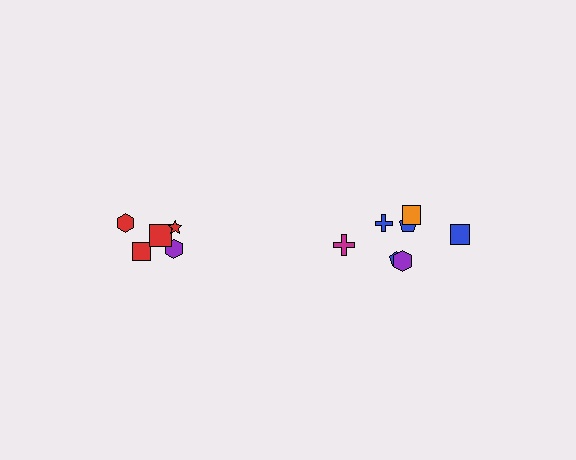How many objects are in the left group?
There are 5 objects.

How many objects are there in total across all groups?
There are 12 objects.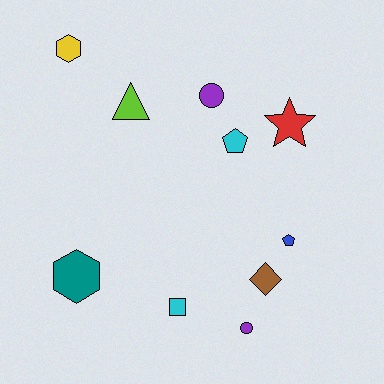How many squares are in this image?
There is 1 square.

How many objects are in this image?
There are 10 objects.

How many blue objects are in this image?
There is 1 blue object.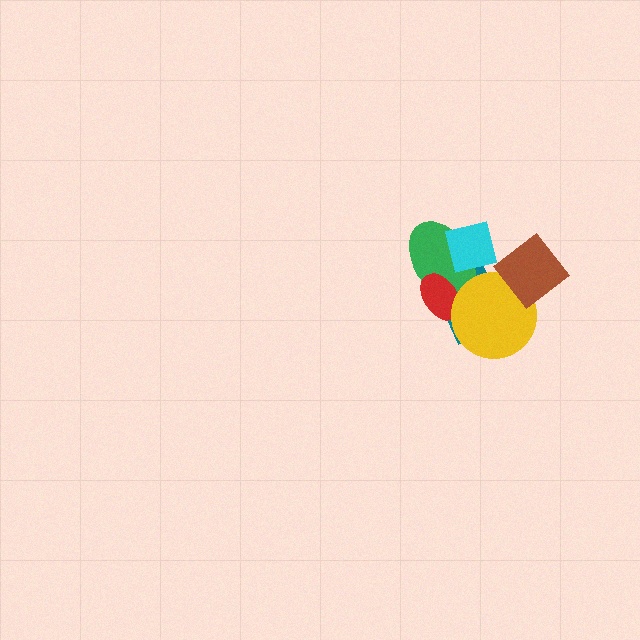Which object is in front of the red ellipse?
The yellow circle is in front of the red ellipse.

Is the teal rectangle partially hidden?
Yes, it is partially covered by another shape.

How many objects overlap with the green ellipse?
4 objects overlap with the green ellipse.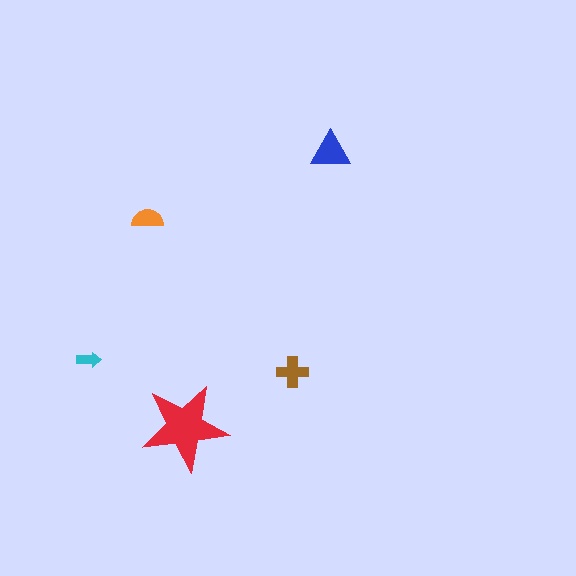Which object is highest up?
The blue triangle is topmost.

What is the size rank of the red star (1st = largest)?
1st.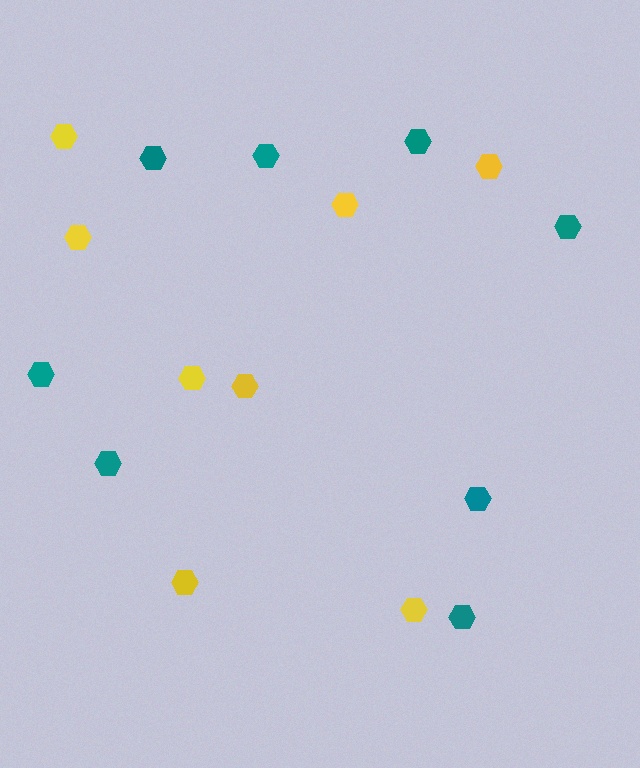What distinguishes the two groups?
There are 2 groups: one group of teal hexagons (8) and one group of yellow hexagons (8).